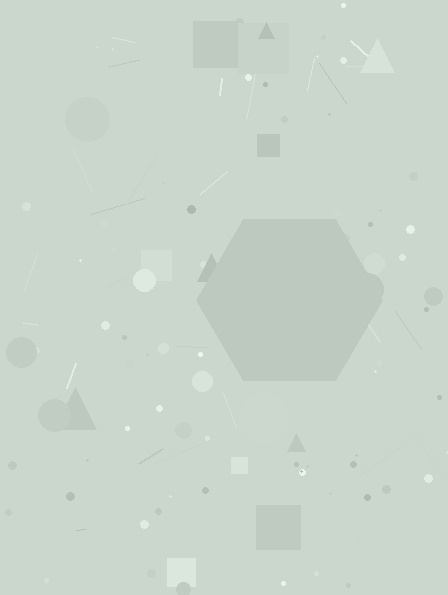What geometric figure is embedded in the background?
A hexagon is embedded in the background.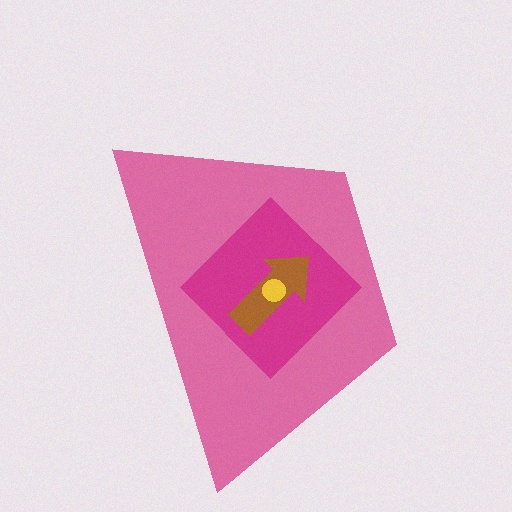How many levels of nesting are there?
4.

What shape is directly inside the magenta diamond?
The brown arrow.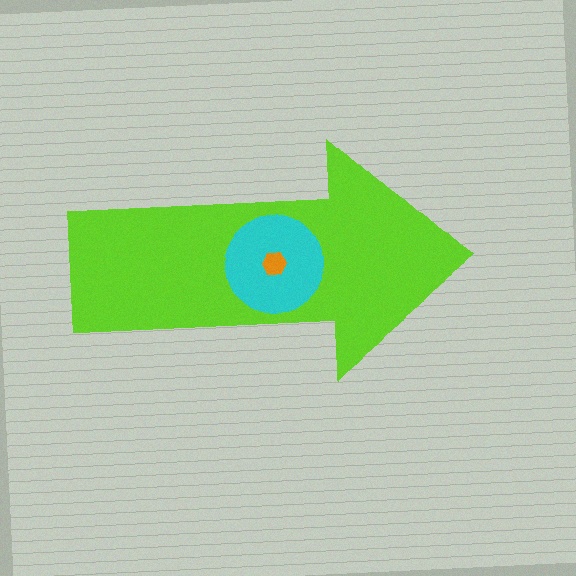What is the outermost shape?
The lime arrow.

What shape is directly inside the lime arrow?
The cyan circle.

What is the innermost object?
The orange hexagon.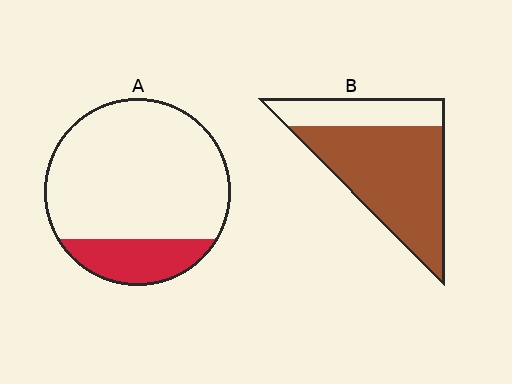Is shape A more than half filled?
No.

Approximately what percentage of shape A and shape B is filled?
A is approximately 20% and B is approximately 75%.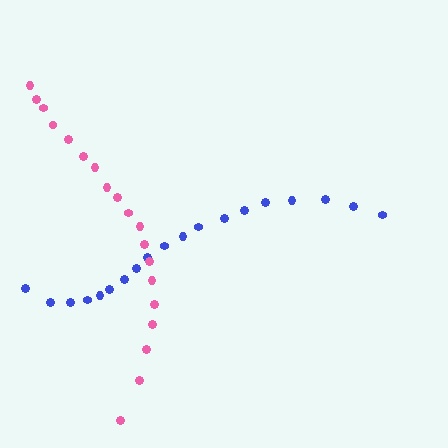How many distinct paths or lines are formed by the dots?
There are 2 distinct paths.